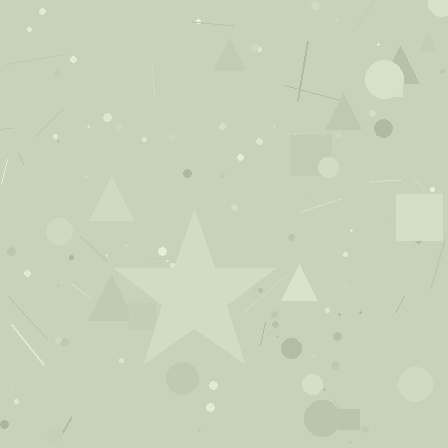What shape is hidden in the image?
A star is hidden in the image.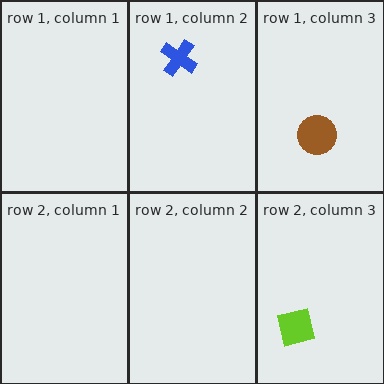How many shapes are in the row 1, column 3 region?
1.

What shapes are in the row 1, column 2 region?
The blue cross.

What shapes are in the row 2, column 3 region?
The lime square.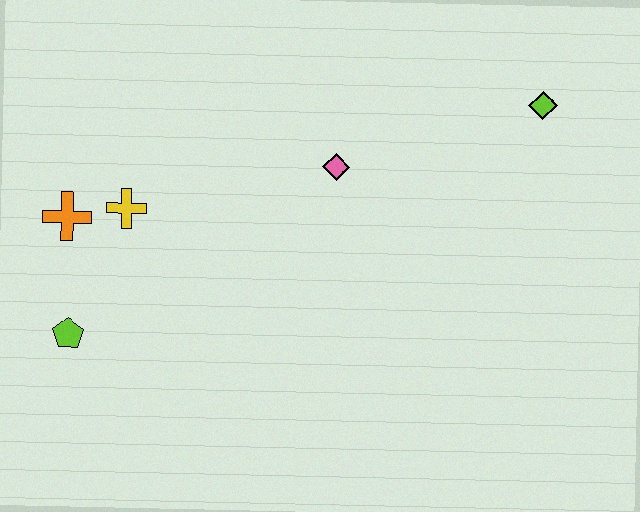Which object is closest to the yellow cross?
The orange cross is closest to the yellow cross.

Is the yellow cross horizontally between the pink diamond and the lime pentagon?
Yes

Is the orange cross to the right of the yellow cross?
No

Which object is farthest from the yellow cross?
The lime diamond is farthest from the yellow cross.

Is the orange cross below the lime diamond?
Yes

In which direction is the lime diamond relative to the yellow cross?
The lime diamond is to the right of the yellow cross.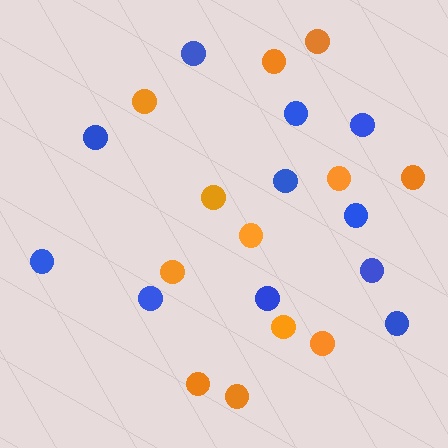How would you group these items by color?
There are 2 groups: one group of blue circles (11) and one group of orange circles (12).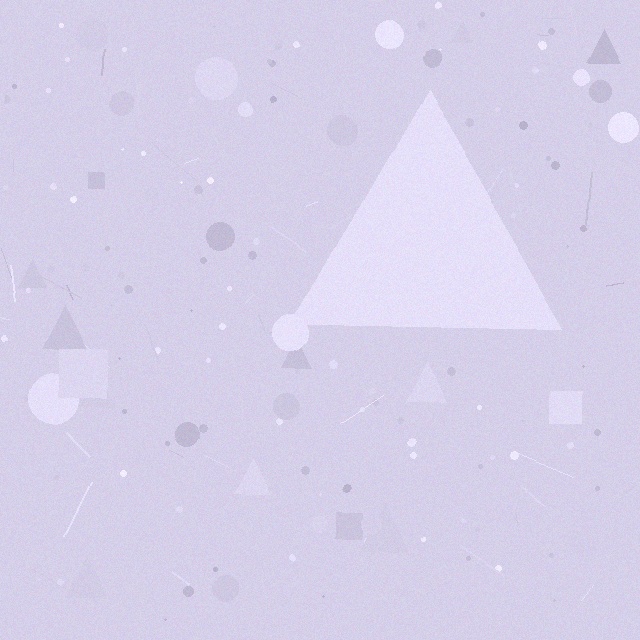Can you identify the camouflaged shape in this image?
The camouflaged shape is a triangle.